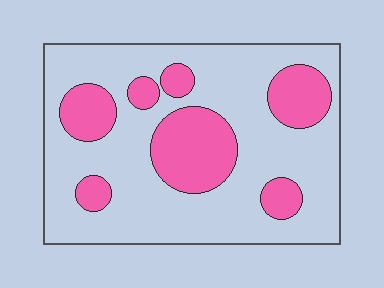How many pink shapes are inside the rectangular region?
7.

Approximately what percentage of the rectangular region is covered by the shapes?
Approximately 25%.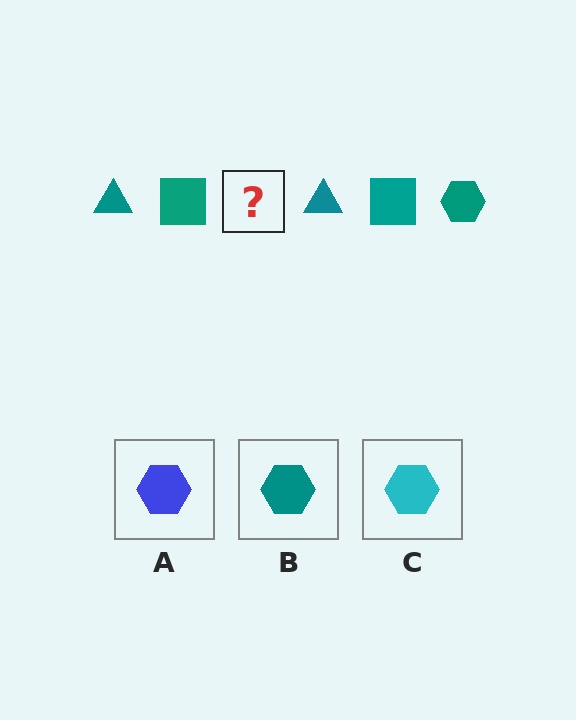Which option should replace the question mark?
Option B.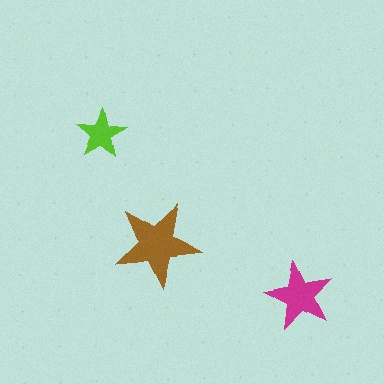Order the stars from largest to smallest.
the brown one, the magenta one, the lime one.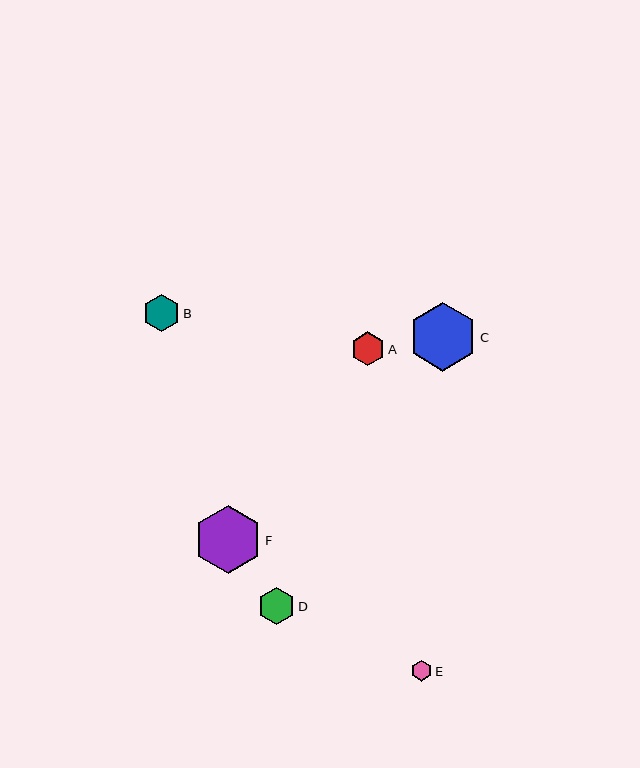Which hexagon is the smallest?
Hexagon E is the smallest with a size of approximately 21 pixels.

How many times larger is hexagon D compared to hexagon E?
Hexagon D is approximately 1.8 times the size of hexagon E.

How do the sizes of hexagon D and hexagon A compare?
Hexagon D and hexagon A are approximately the same size.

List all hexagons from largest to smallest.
From largest to smallest: F, C, D, B, A, E.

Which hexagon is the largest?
Hexagon F is the largest with a size of approximately 69 pixels.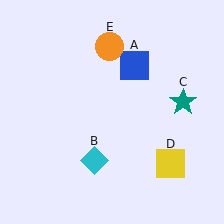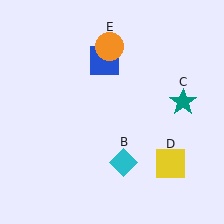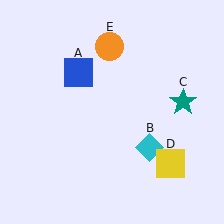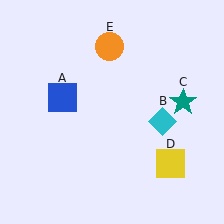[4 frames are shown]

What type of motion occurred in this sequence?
The blue square (object A), cyan diamond (object B) rotated counterclockwise around the center of the scene.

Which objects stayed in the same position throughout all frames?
Teal star (object C) and yellow square (object D) and orange circle (object E) remained stationary.